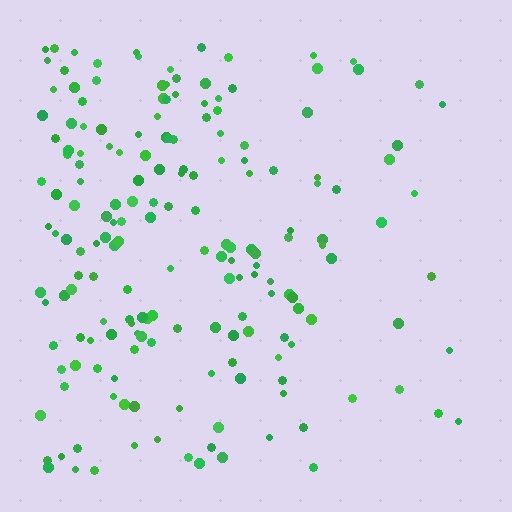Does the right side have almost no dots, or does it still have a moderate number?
Still a moderate number, just noticeably fewer than the left.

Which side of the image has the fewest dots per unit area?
The right.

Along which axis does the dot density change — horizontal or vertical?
Horizontal.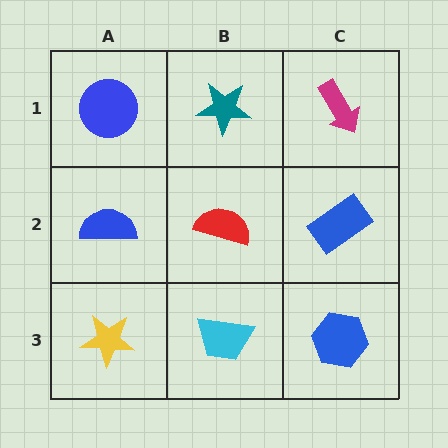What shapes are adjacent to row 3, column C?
A blue rectangle (row 2, column C), a cyan trapezoid (row 3, column B).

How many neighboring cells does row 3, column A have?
2.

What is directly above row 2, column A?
A blue circle.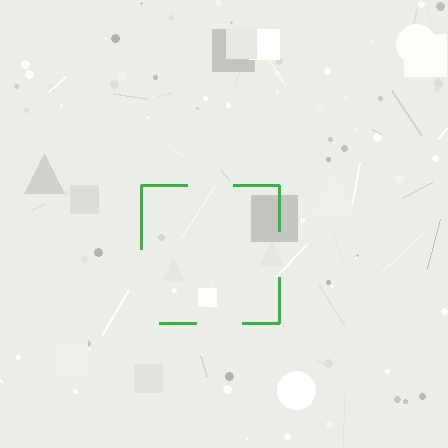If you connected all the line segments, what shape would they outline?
They would outline a square.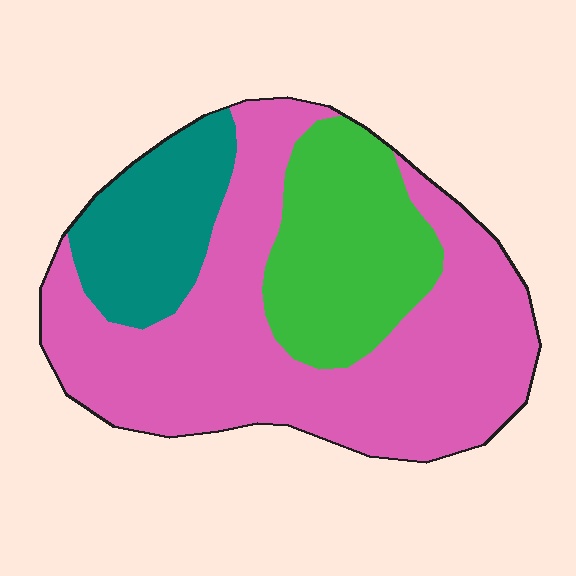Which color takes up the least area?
Teal, at roughly 15%.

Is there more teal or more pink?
Pink.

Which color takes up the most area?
Pink, at roughly 60%.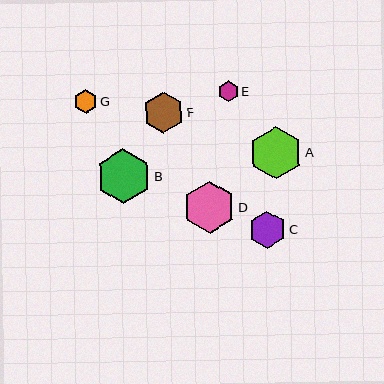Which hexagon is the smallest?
Hexagon E is the smallest with a size of approximately 20 pixels.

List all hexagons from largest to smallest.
From largest to smallest: B, A, D, F, C, G, E.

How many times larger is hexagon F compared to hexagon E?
Hexagon F is approximately 2.0 times the size of hexagon E.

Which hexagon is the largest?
Hexagon B is the largest with a size of approximately 54 pixels.